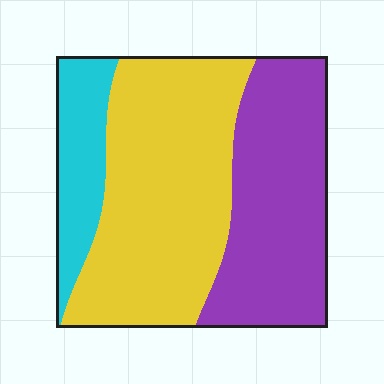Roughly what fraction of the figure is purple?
Purple covers 36% of the figure.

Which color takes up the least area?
Cyan, at roughly 15%.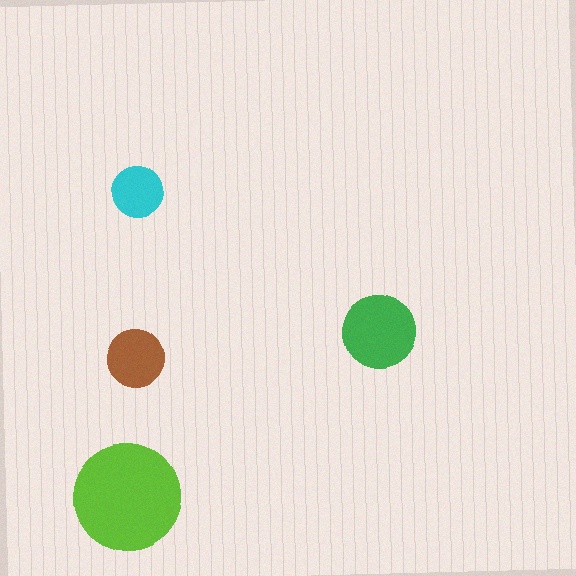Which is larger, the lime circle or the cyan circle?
The lime one.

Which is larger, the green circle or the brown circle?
The green one.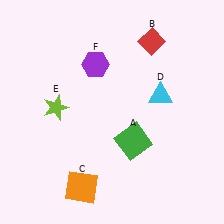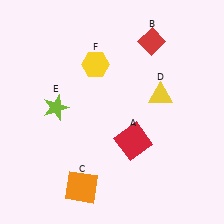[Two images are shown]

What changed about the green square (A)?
In Image 1, A is green. In Image 2, it changed to red.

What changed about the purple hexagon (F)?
In Image 1, F is purple. In Image 2, it changed to yellow.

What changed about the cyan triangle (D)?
In Image 1, D is cyan. In Image 2, it changed to yellow.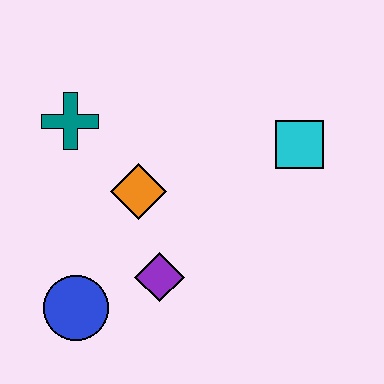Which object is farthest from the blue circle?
The cyan square is farthest from the blue circle.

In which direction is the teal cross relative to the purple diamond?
The teal cross is above the purple diamond.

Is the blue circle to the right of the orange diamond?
No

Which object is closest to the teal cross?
The orange diamond is closest to the teal cross.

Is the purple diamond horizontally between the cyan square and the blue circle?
Yes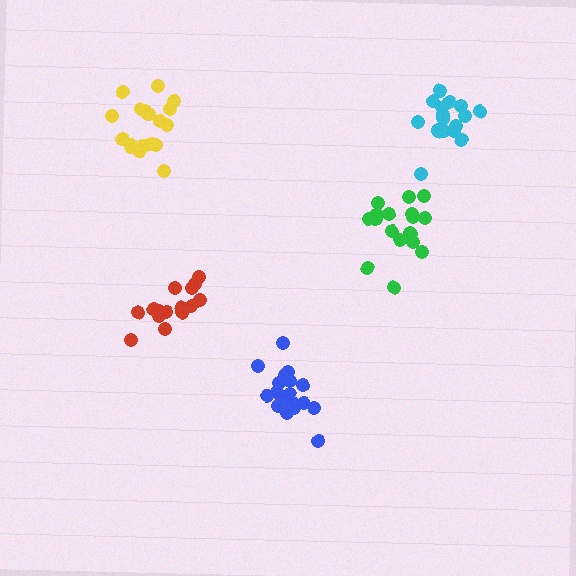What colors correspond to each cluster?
The clusters are colored: green, red, blue, cyan, yellow.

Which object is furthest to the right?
The cyan cluster is rightmost.